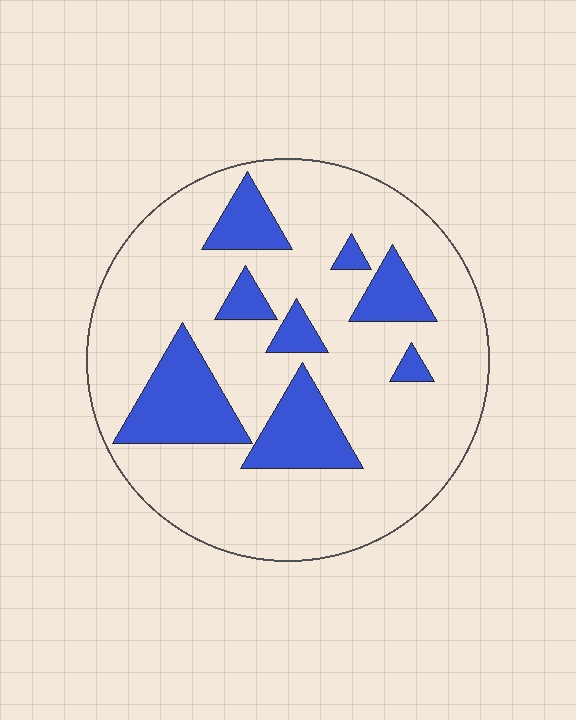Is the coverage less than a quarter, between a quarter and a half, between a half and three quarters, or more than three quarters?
Less than a quarter.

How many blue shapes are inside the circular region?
8.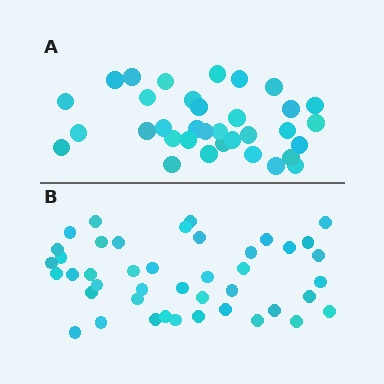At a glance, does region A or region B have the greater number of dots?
Region B (the bottom region) has more dots.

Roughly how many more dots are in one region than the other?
Region B has roughly 8 or so more dots than region A.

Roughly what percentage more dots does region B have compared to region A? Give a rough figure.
About 25% more.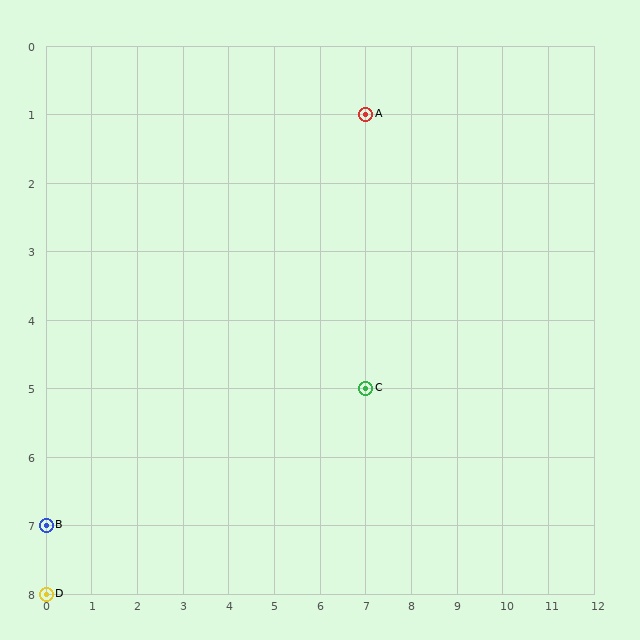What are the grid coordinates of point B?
Point B is at grid coordinates (0, 7).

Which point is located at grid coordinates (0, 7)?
Point B is at (0, 7).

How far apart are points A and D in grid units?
Points A and D are 7 columns and 7 rows apart (about 9.9 grid units diagonally).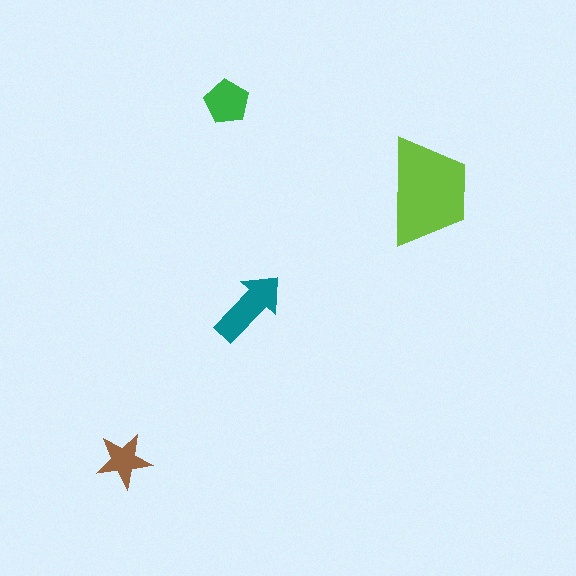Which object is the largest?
The lime trapezoid.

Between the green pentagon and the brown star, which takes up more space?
The green pentagon.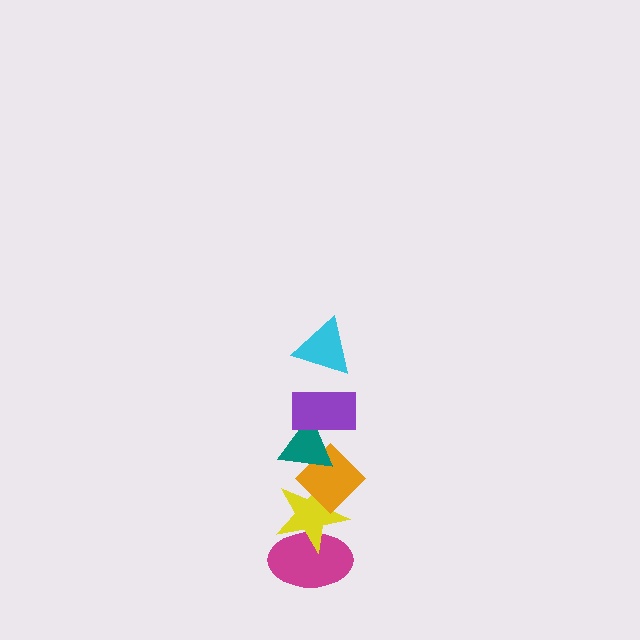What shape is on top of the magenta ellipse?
The yellow star is on top of the magenta ellipse.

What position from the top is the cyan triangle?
The cyan triangle is 1st from the top.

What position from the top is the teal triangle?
The teal triangle is 3rd from the top.